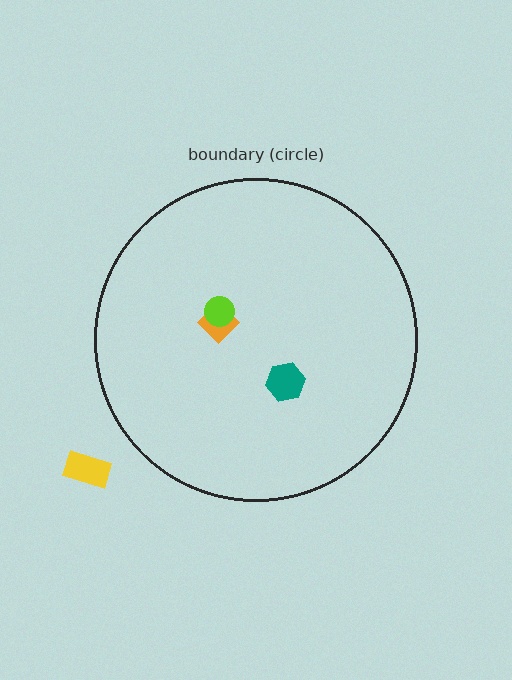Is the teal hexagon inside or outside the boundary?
Inside.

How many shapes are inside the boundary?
3 inside, 1 outside.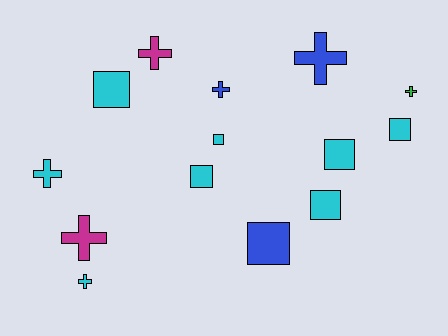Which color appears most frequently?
Cyan, with 8 objects.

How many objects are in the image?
There are 14 objects.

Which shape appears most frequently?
Square, with 7 objects.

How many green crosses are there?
There is 1 green cross.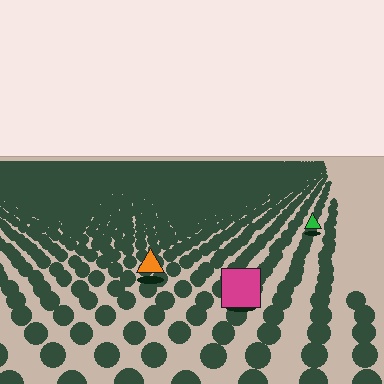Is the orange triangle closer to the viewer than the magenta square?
No. The magenta square is closer — you can tell from the texture gradient: the ground texture is coarser near it.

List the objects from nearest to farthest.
From nearest to farthest: the magenta square, the orange triangle, the green triangle.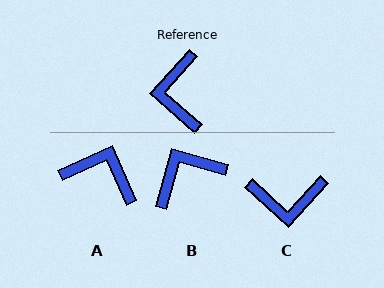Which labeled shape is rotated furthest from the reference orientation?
A, about 114 degrees away.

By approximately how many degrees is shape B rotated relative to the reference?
Approximately 64 degrees clockwise.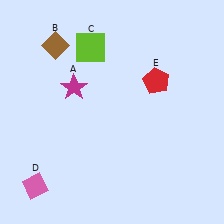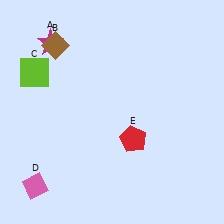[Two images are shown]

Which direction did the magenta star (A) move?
The magenta star (A) moved up.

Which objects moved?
The objects that moved are: the magenta star (A), the lime square (C), the red pentagon (E).